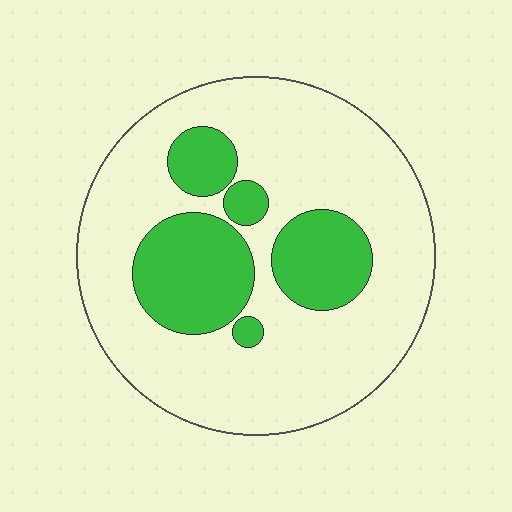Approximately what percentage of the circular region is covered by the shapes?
Approximately 25%.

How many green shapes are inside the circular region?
5.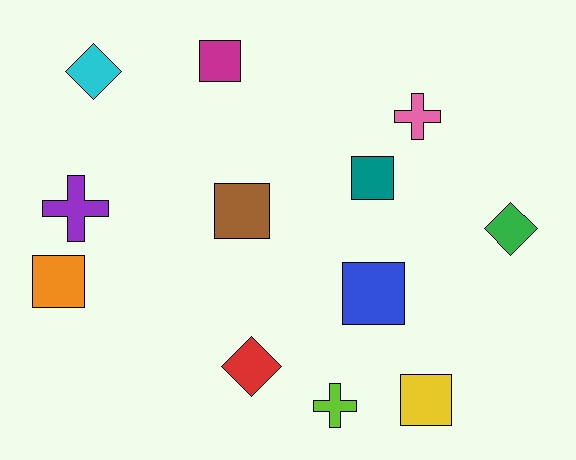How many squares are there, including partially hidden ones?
There are 6 squares.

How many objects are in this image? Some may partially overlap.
There are 12 objects.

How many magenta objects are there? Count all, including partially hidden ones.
There is 1 magenta object.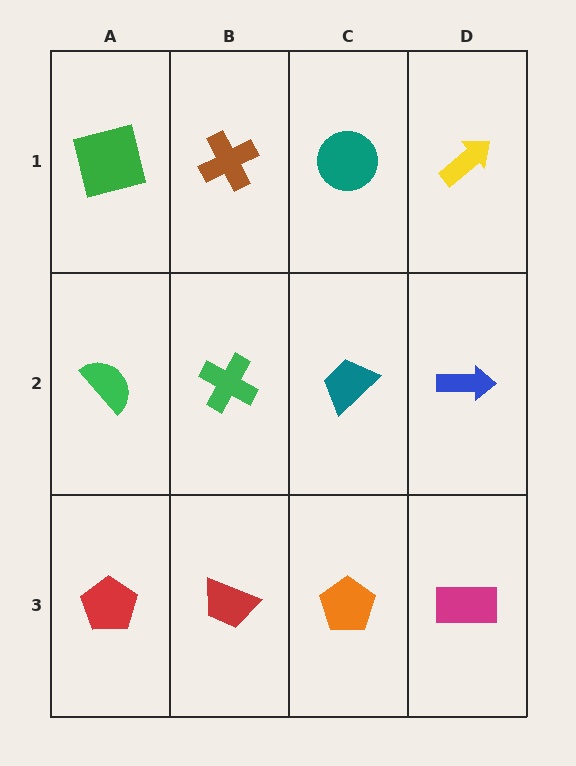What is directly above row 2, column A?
A green square.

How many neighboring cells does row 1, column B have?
3.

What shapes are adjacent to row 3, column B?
A green cross (row 2, column B), a red pentagon (row 3, column A), an orange pentagon (row 3, column C).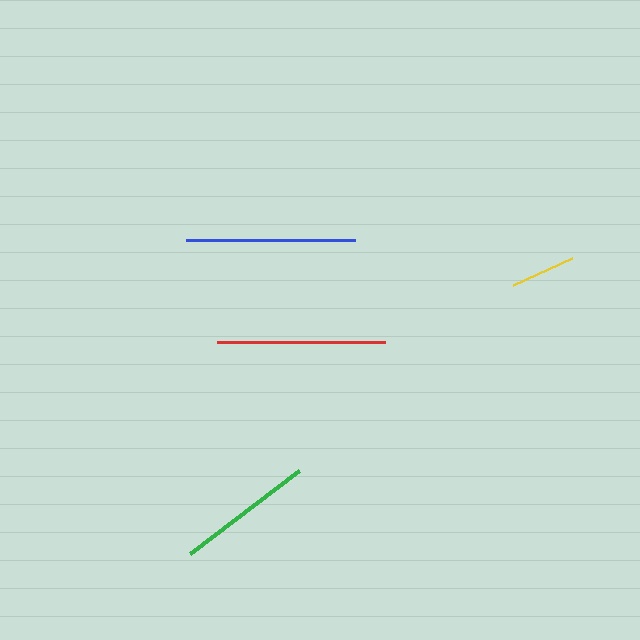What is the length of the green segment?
The green segment is approximately 137 pixels long.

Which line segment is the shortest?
The yellow line is the shortest at approximately 65 pixels.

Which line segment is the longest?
The blue line is the longest at approximately 170 pixels.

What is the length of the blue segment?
The blue segment is approximately 170 pixels long.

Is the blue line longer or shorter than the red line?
The blue line is longer than the red line.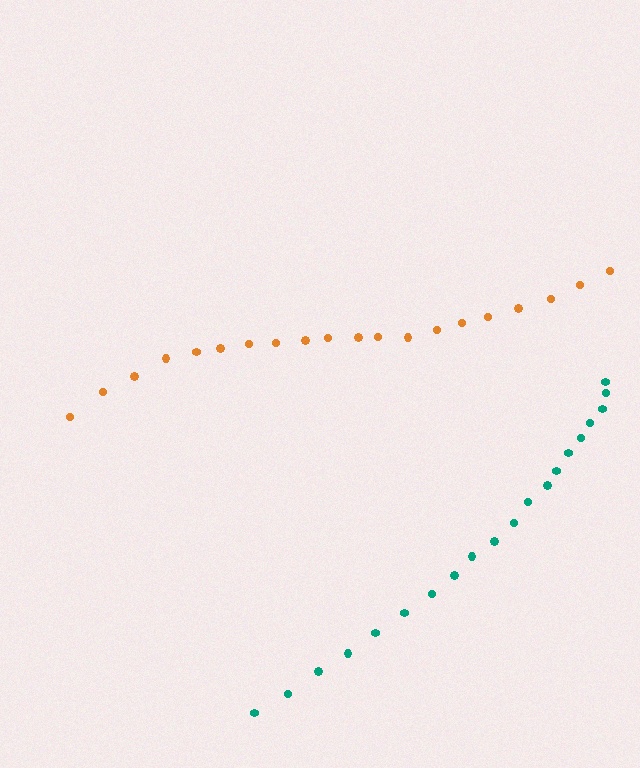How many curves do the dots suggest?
There are 2 distinct paths.